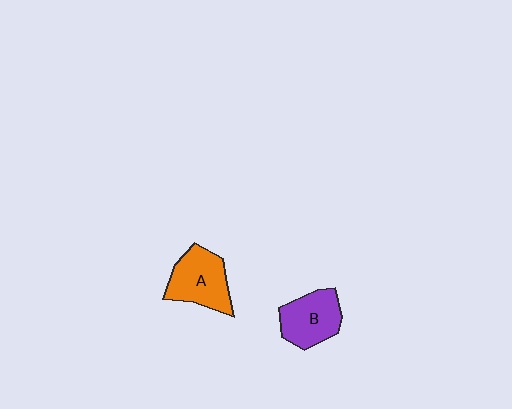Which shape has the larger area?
Shape A (orange).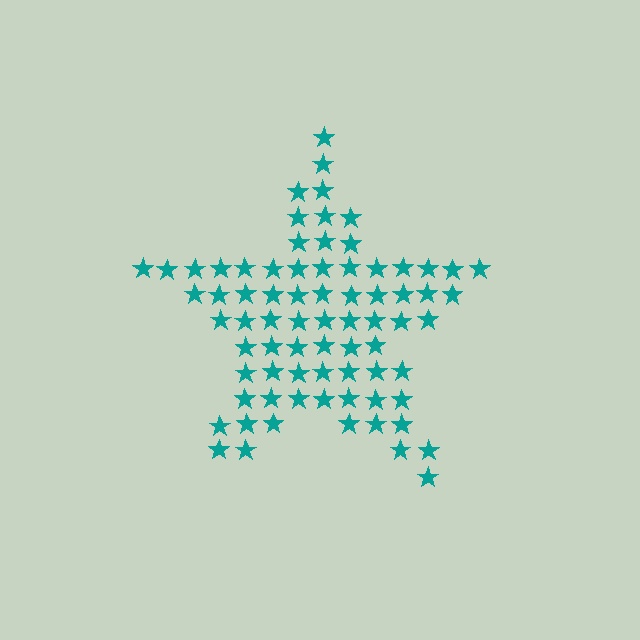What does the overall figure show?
The overall figure shows a star.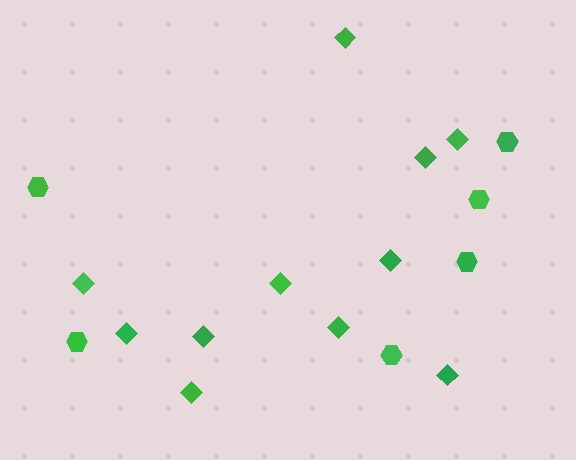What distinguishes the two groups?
There are 2 groups: one group of hexagons (6) and one group of diamonds (11).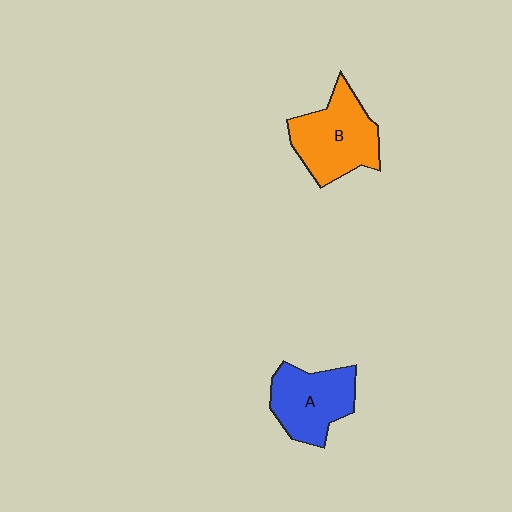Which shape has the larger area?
Shape B (orange).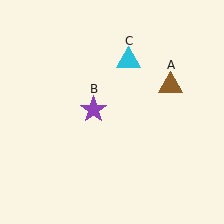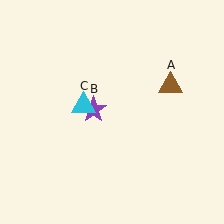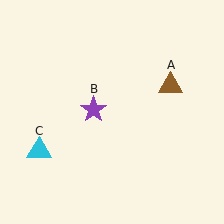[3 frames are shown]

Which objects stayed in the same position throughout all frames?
Brown triangle (object A) and purple star (object B) remained stationary.